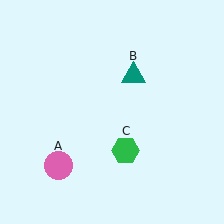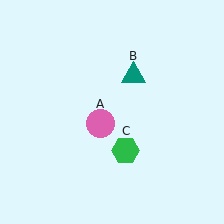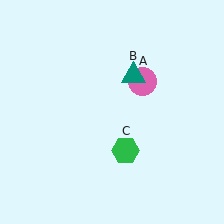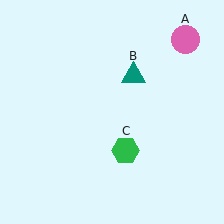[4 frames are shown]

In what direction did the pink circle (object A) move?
The pink circle (object A) moved up and to the right.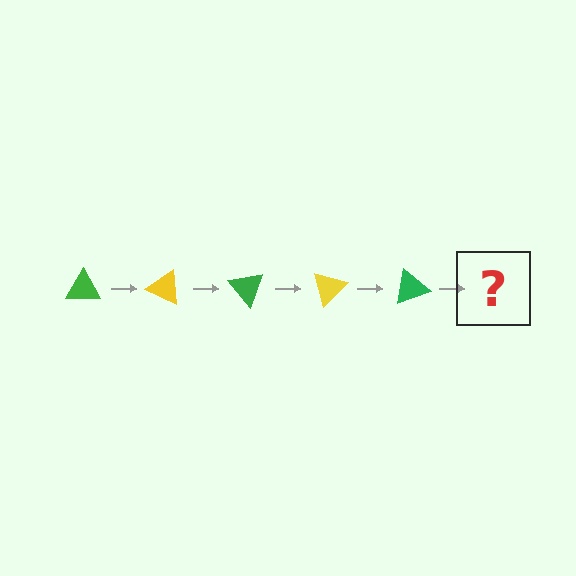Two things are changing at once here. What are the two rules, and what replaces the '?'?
The two rules are that it rotates 25 degrees each step and the color cycles through green and yellow. The '?' should be a yellow triangle, rotated 125 degrees from the start.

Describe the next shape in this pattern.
It should be a yellow triangle, rotated 125 degrees from the start.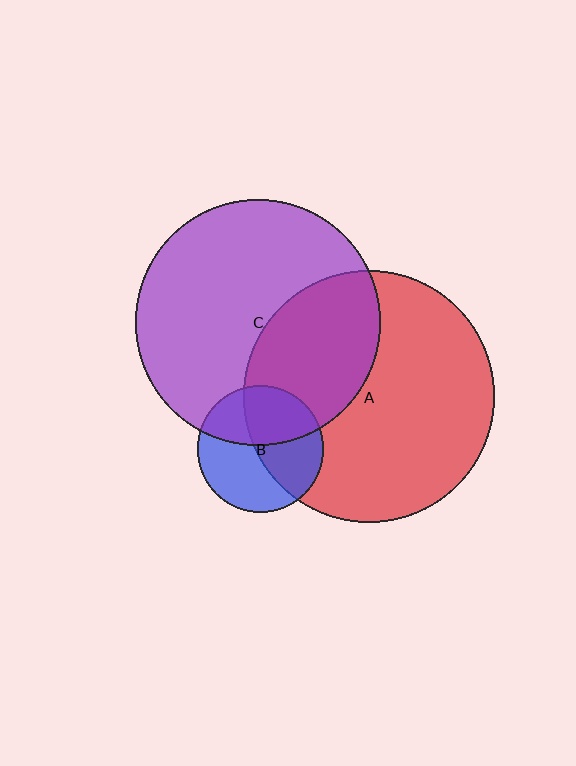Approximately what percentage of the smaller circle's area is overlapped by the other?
Approximately 35%.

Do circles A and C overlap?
Yes.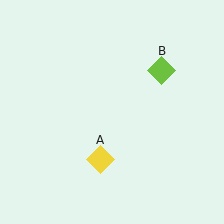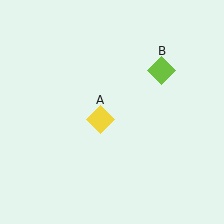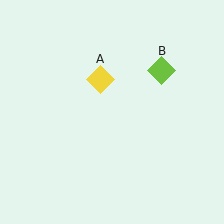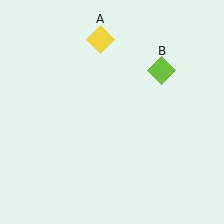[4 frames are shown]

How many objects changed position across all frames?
1 object changed position: yellow diamond (object A).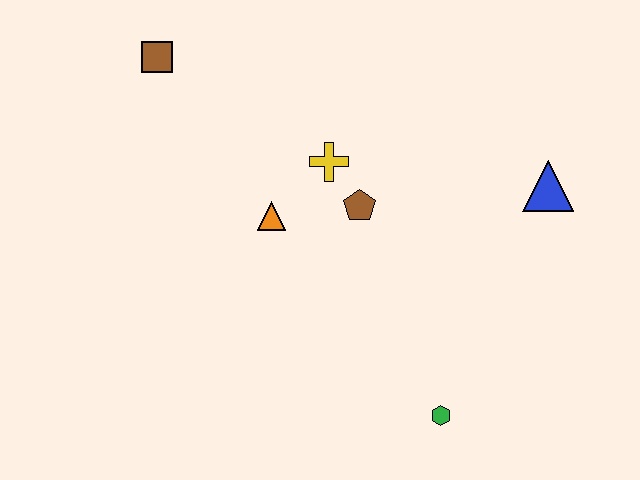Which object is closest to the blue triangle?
The brown pentagon is closest to the blue triangle.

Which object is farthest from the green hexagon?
The brown square is farthest from the green hexagon.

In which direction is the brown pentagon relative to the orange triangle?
The brown pentagon is to the right of the orange triangle.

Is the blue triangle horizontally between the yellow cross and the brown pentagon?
No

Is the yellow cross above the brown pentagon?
Yes